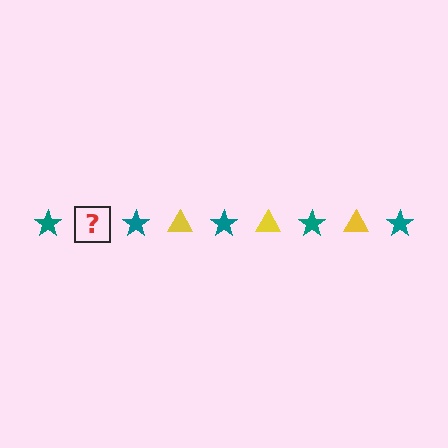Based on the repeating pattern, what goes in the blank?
The blank should be a yellow triangle.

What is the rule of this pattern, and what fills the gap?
The rule is that the pattern alternates between teal star and yellow triangle. The gap should be filled with a yellow triangle.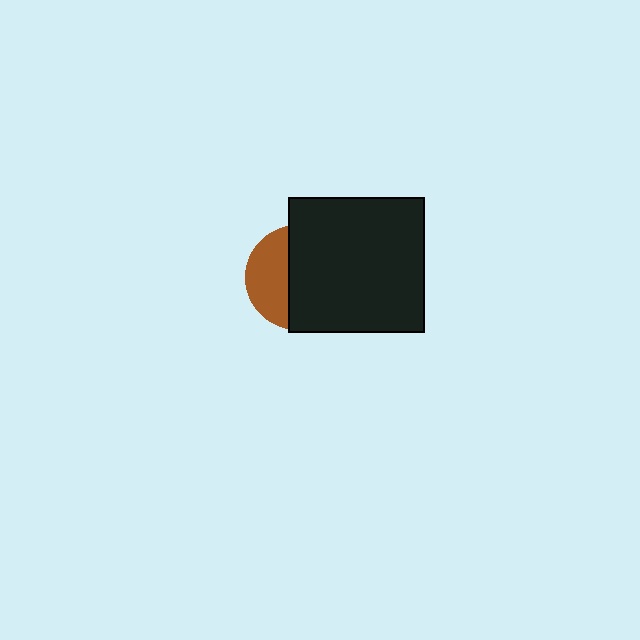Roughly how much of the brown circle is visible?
A small part of it is visible (roughly 37%).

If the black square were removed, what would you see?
You would see the complete brown circle.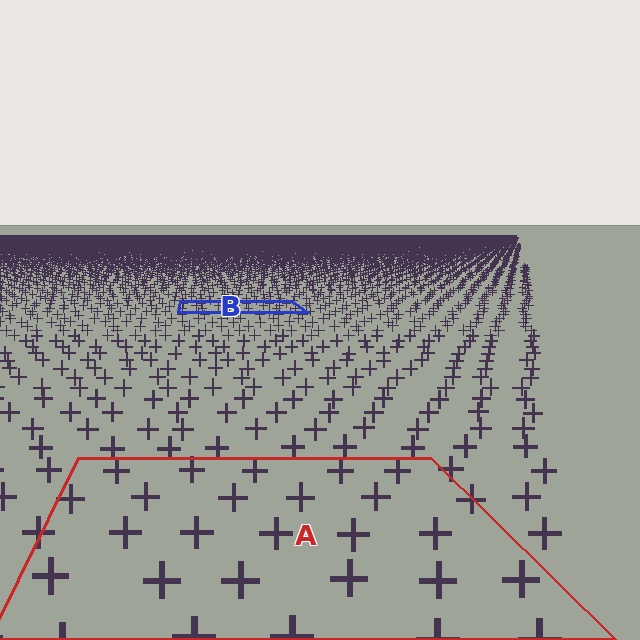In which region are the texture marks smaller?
The texture marks are smaller in region B, because it is farther away.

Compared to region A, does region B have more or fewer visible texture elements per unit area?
Region B has more texture elements per unit area — they are packed more densely because it is farther away.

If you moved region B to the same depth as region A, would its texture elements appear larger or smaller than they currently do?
They would appear larger. At a closer depth, the same texture elements are projected at a bigger on-screen size.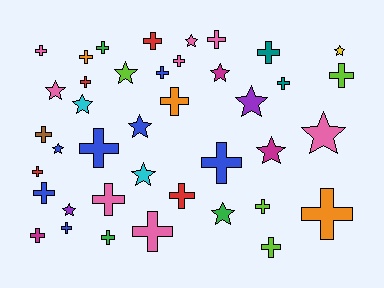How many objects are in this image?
There are 40 objects.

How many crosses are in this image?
There are 26 crosses.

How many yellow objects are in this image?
There is 1 yellow object.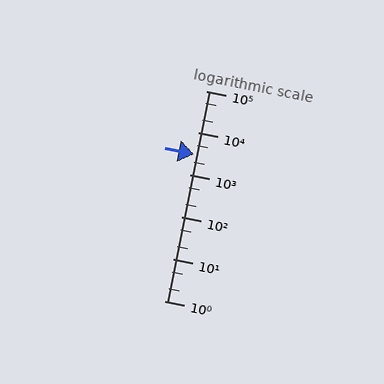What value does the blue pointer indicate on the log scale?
The pointer indicates approximately 3100.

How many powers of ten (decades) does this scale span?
The scale spans 5 decades, from 1 to 100000.